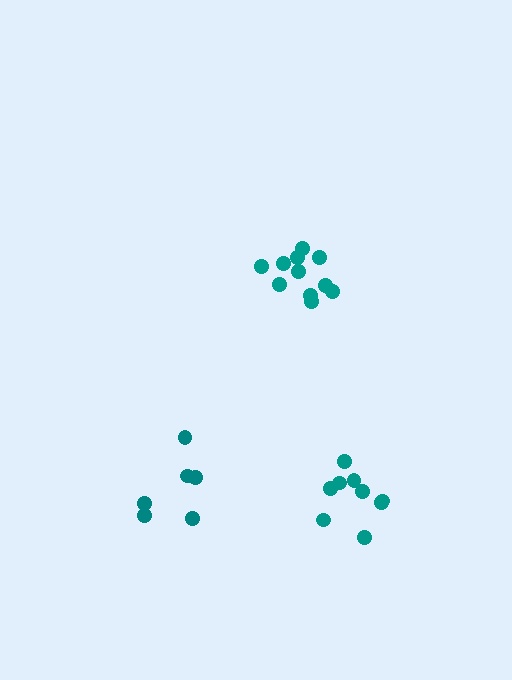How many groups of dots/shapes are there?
There are 3 groups.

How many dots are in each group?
Group 1: 11 dots, Group 2: 6 dots, Group 3: 9 dots (26 total).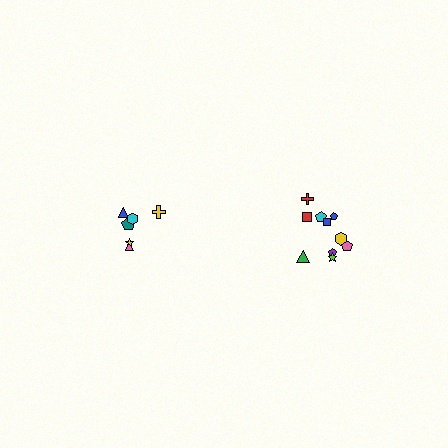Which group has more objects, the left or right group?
The right group.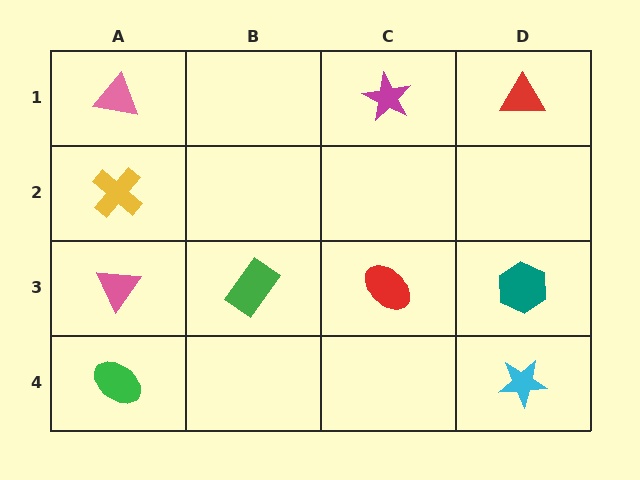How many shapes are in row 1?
3 shapes.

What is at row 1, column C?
A magenta star.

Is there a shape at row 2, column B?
No, that cell is empty.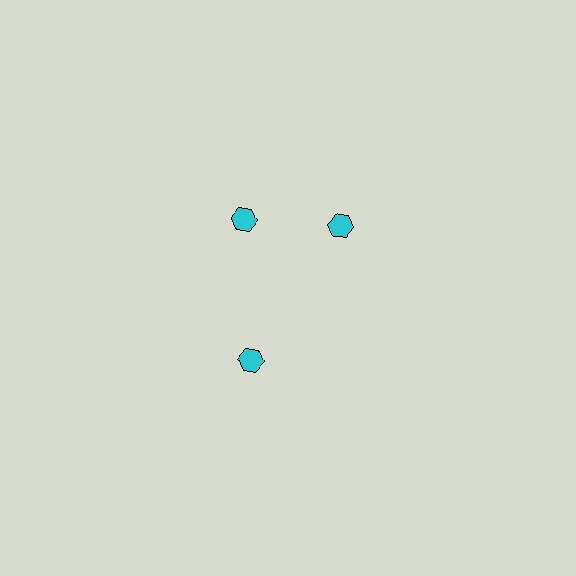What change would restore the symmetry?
The symmetry would be restored by rotating it back into even spacing with its neighbors so that all 3 hexagons sit at equal angles and equal distance from the center.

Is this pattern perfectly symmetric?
No. The 3 cyan hexagons are arranged in a ring, but one element near the 3 o'clock position is rotated out of alignment along the ring, breaking the 3-fold rotational symmetry.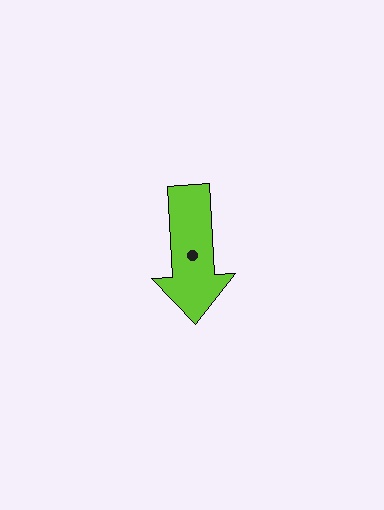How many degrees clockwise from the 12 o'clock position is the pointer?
Approximately 177 degrees.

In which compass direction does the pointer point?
South.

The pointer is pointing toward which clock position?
Roughly 6 o'clock.